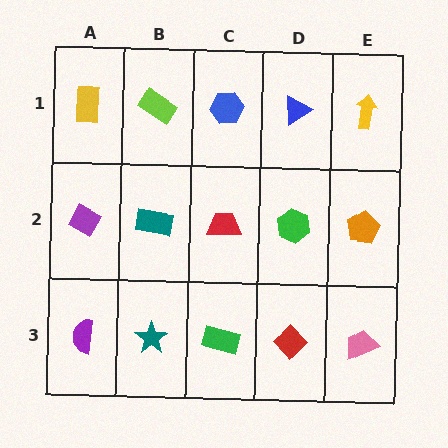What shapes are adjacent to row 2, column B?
A lime rectangle (row 1, column B), a teal star (row 3, column B), a purple diamond (row 2, column A), a red trapezoid (row 2, column C).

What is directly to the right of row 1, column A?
A lime rectangle.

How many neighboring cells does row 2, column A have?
3.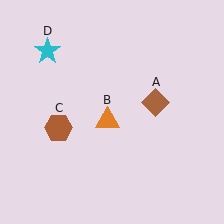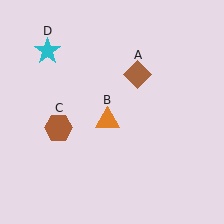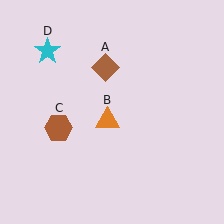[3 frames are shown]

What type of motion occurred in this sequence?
The brown diamond (object A) rotated counterclockwise around the center of the scene.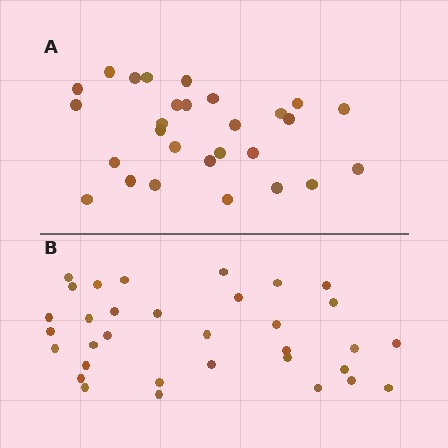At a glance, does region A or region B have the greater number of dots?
Region B (the bottom region) has more dots.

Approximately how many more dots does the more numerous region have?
Region B has about 5 more dots than region A.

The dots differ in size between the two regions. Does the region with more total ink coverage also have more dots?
No. Region A has more total ink coverage because its dots are larger, but region B actually contains more individual dots. Total area can be misleading — the number of items is what matters here.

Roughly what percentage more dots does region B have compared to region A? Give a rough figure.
About 20% more.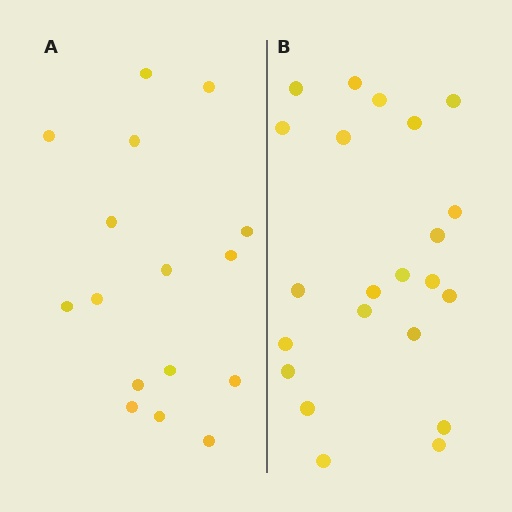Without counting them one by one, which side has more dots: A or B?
Region B (the right region) has more dots.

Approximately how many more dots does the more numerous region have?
Region B has about 6 more dots than region A.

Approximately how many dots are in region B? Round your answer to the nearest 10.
About 20 dots. (The exact count is 22, which rounds to 20.)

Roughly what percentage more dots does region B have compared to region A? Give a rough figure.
About 40% more.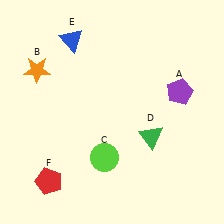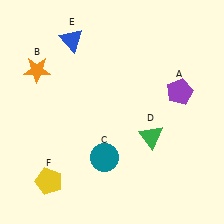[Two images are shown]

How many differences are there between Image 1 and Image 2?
There are 2 differences between the two images.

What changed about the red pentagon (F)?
In Image 1, F is red. In Image 2, it changed to yellow.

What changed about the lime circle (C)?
In Image 1, C is lime. In Image 2, it changed to teal.